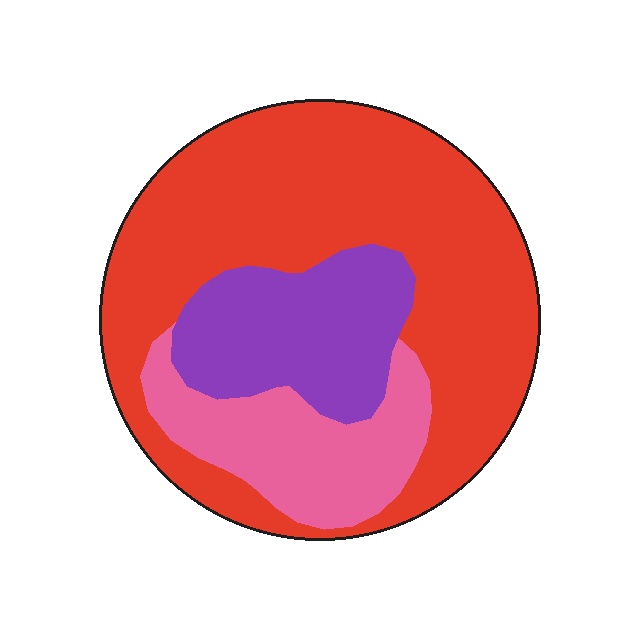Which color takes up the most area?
Red, at roughly 60%.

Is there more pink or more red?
Red.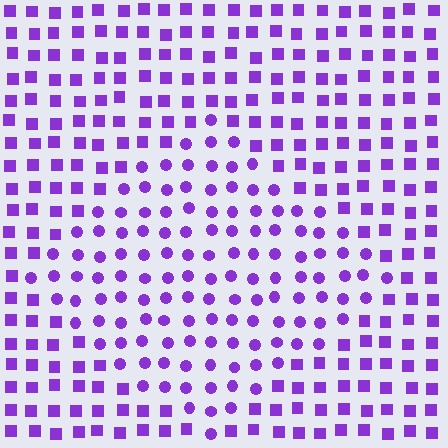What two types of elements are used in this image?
The image uses circles inside the diamond region and squares outside it.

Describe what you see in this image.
The image is filled with small purple elements arranged in a uniform grid. A diamond-shaped region contains circles, while the surrounding area contains squares. The boundary is defined purely by the change in element shape.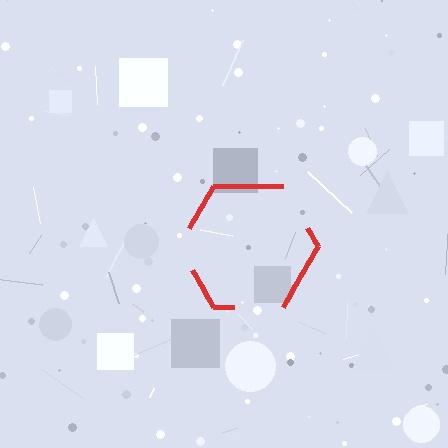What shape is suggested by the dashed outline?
The dashed outline suggests a hexagon.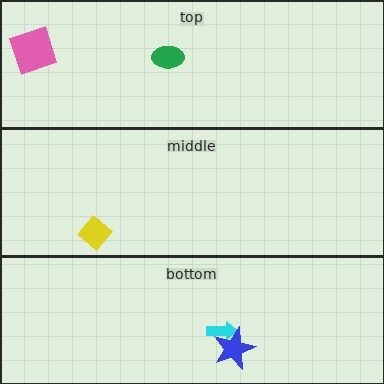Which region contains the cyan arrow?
The bottom region.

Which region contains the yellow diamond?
The middle region.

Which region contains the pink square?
The top region.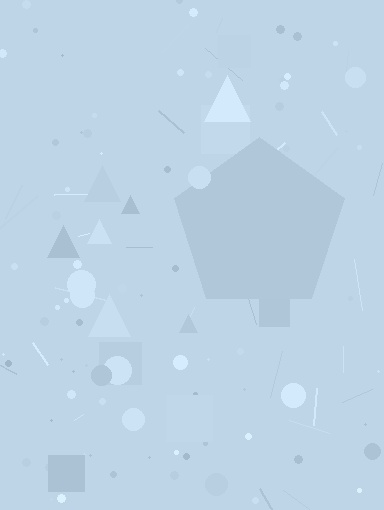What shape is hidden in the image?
A pentagon is hidden in the image.